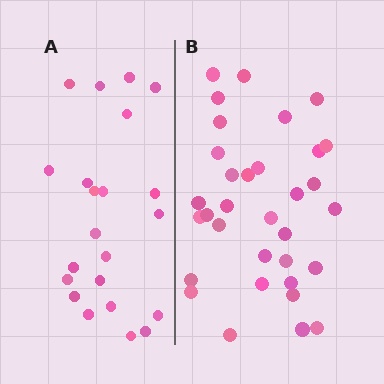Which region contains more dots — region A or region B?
Region B (the right region) has more dots.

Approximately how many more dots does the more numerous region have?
Region B has roughly 12 or so more dots than region A.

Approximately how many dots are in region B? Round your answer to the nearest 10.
About 30 dots. (The exact count is 33, which rounds to 30.)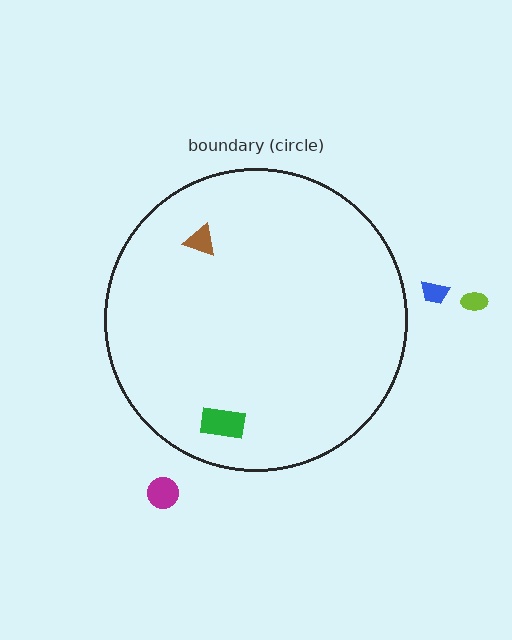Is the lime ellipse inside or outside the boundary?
Outside.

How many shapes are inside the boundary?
2 inside, 3 outside.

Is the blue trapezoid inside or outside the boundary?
Outside.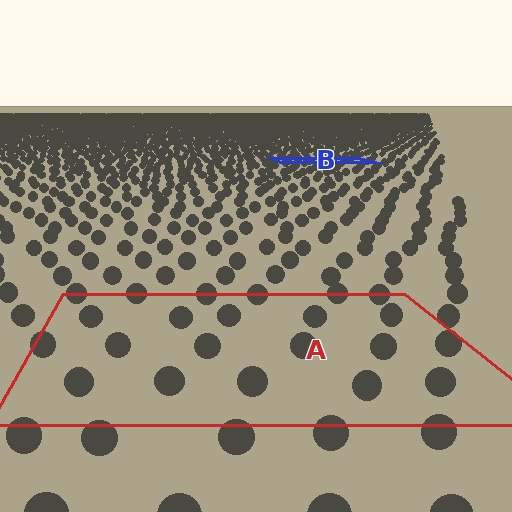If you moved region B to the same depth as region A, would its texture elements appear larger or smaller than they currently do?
They would appear larger. At a closer depth, the same texture elements are projected at a bigger on-screen size.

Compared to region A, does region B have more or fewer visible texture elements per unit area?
Region B has more texture elements per unit area — they are packed more densely because it is farther away.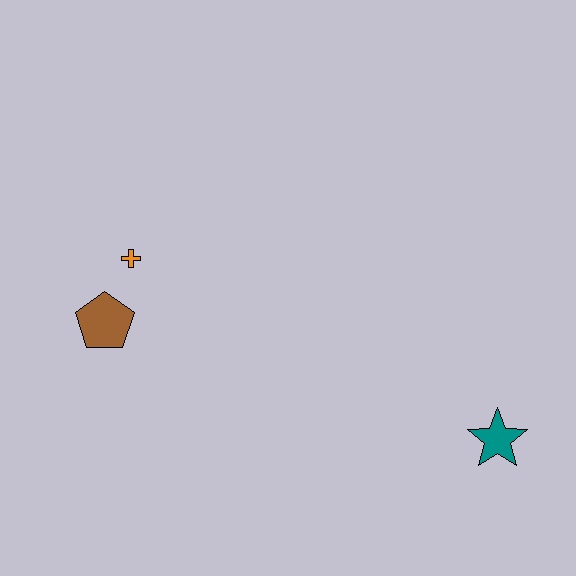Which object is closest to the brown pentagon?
The orange cross is closest to the brown pentagon.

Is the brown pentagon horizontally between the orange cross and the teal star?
No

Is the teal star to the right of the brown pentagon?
Yes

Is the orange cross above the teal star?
Yes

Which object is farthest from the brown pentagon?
The teal star is farthest from the brown pentagon.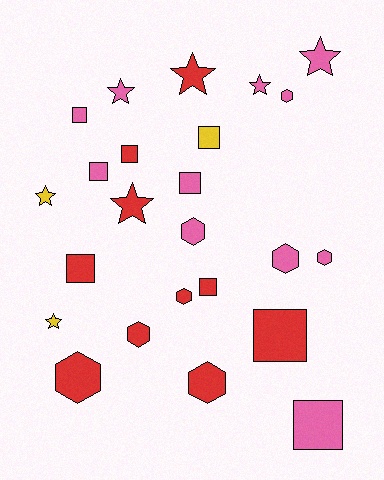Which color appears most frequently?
Pink, with 11 objects.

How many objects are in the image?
There are 24 objects.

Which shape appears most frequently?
Square, with 9 objects.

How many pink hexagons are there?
There are 4 pink hexagons.